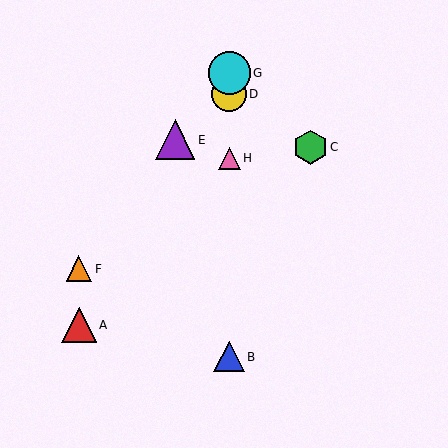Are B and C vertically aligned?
No, B is at x≈229 and C is at x≈310.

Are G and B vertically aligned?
Yes, both are at x≈229.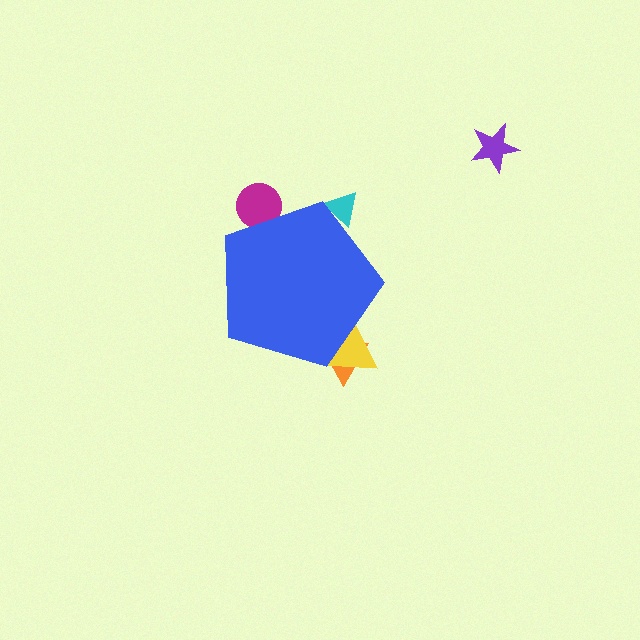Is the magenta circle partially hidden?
Yes, the magenta circle is partially hidden behind the blue pentagon.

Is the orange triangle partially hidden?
Yes, the orange triangle is partially hidden behind the blue pentagon.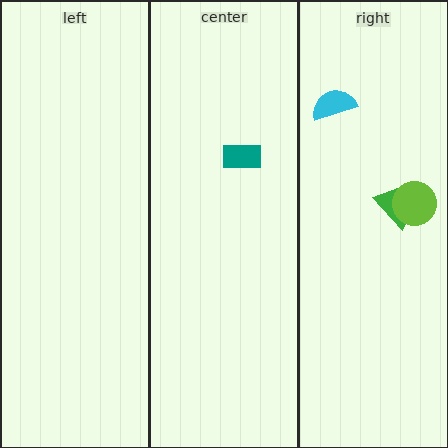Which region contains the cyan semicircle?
The right region.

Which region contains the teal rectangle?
The center region.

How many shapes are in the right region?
3.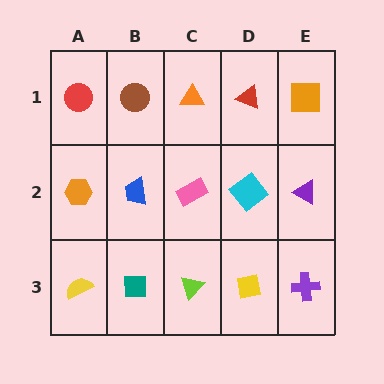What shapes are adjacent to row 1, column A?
An orange hexagon (row 2, column A), a brown circle (row 1, column B).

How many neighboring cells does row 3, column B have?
3.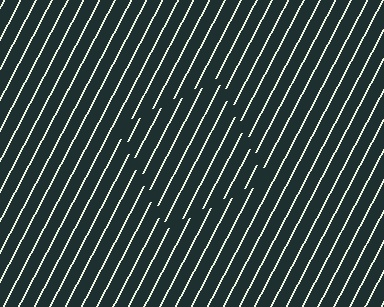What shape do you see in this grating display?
An illusory square. The interior of the shape contains the same grating, shifted by half a period — the contour is defined by the phase discontinuity where line-ends from the inner and outer gratings abut.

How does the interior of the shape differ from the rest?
The interior of the shape contains the same grating, shifted by half a period — the contour is defined by the phase discontinuity where line-ends from the inner and outer gratings abut.